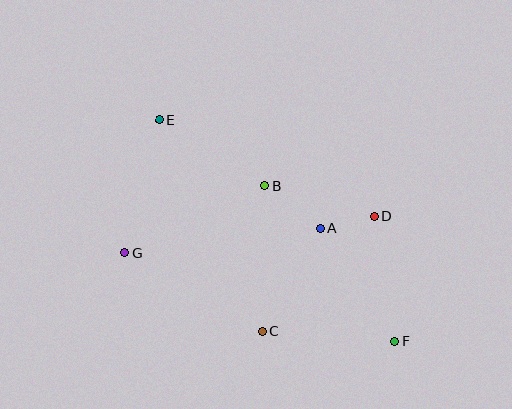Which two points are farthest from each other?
Points E and F are farthest from each other.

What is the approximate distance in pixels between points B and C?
The distance between B and C is approximately 146 pixels.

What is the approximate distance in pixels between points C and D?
The distance between C and D is approximately 161 pixels.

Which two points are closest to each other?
Points A and D are closest to each other.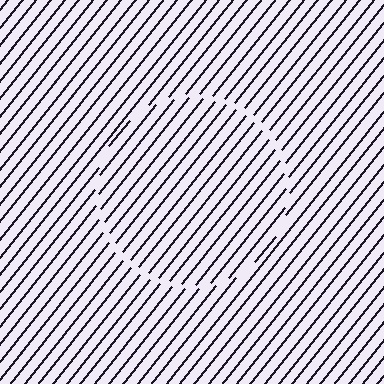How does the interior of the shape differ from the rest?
The interior of the shape contains the same grating, shifted by half a period — the contour is defined by the phase discontinuity where line-ends from the inner and outer gratings abut.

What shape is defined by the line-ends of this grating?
An illusory circle. The interior of the shape contains the same grating, shifted by half a period — the contour is defined by the phase discontinuity where line-ends from the inner and outer gratings abut.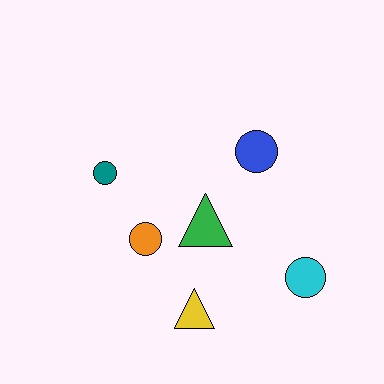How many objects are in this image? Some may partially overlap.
There are 6 objects.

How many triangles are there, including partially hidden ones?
There are 2 triangles.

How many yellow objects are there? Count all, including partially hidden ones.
There is 1 yellow object.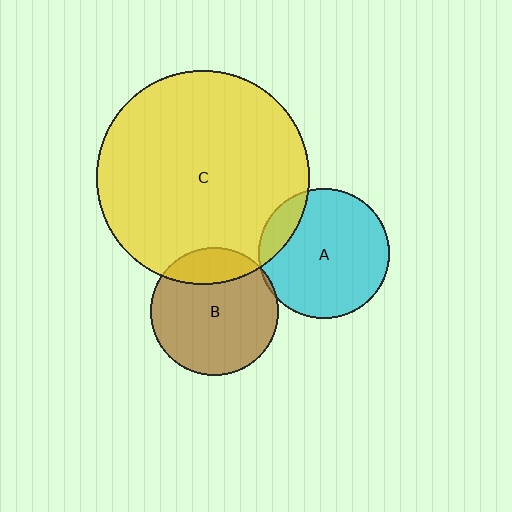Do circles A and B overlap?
Yes.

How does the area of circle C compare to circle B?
Approximately 2.8 times.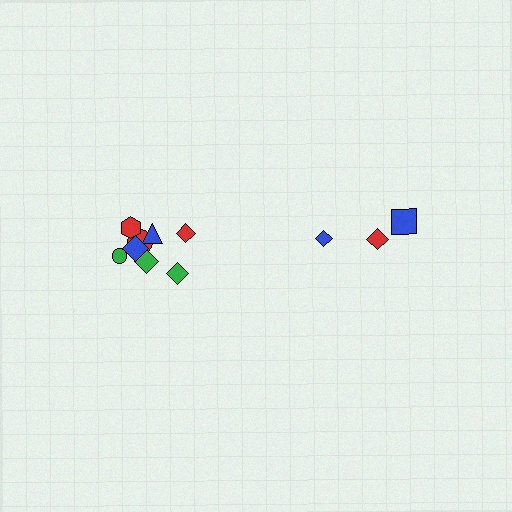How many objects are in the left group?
There are 8 objects.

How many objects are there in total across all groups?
There are 11 objects.